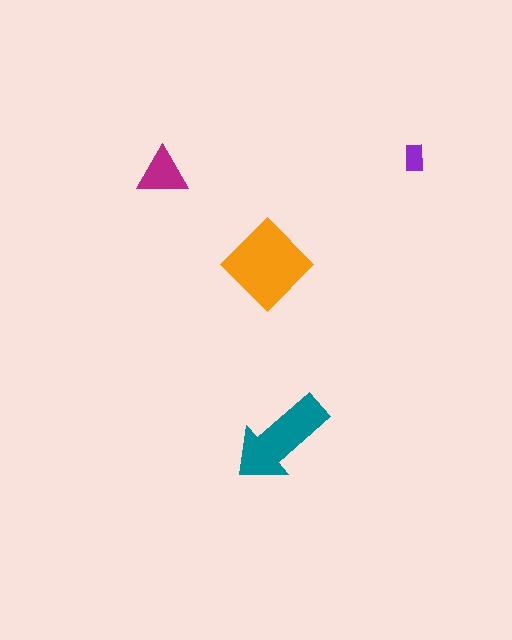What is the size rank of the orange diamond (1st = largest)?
1st.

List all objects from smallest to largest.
The purple rectangle, the magenta triangle, the teal arrow, the orange diamond.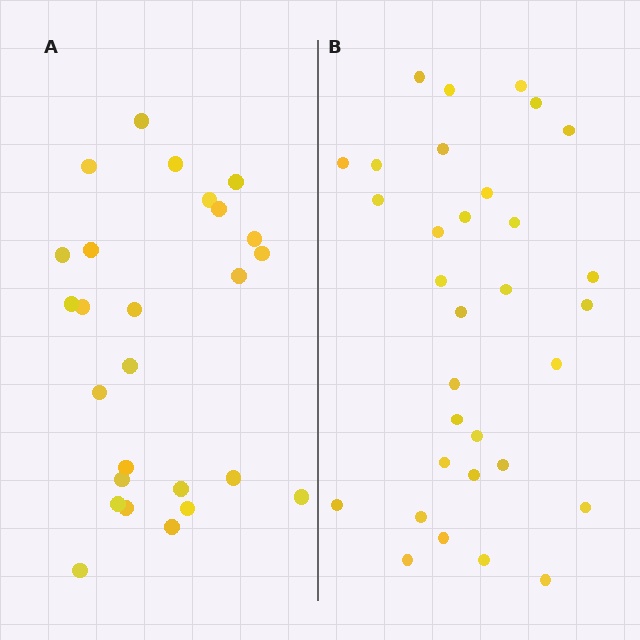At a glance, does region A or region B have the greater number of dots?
Region B (the right region) has more dots.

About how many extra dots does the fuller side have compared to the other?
Region B has about 6 more dots than region A.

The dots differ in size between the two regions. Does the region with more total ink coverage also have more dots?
No. Region A has more total ink coverage because its dots are larger, but region B actually contains more individual dots. Total area can be misleading — the number of items is what matters here.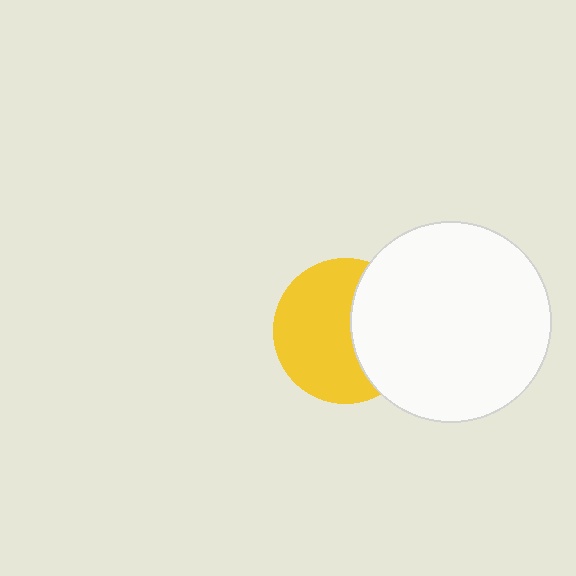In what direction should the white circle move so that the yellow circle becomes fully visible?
The white circle should move right. That is the shortest direction to clear the overlap and leave the yellow circle fully visible.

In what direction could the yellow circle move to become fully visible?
The yellow circle could move left. That would shift it out from behind the white circle entirely.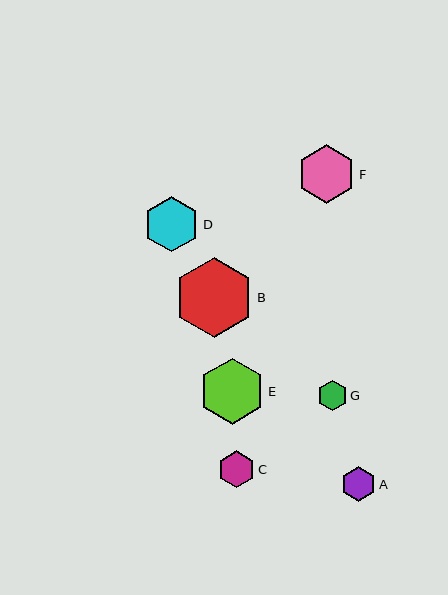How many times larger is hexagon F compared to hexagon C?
Hexagon F is approximately 1.6 times the size of hexagon C.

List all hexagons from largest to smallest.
From largest to smallest: B, E, F, D, C, A, G.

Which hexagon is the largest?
Hexagon B is the largest with a size of approximately 80 pixels.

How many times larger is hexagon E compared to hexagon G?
Hexagon E is approximately 2.2 times the size of hexagon G.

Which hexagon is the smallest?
Hexagon G is the smallest with a size of approximately 30 pixels.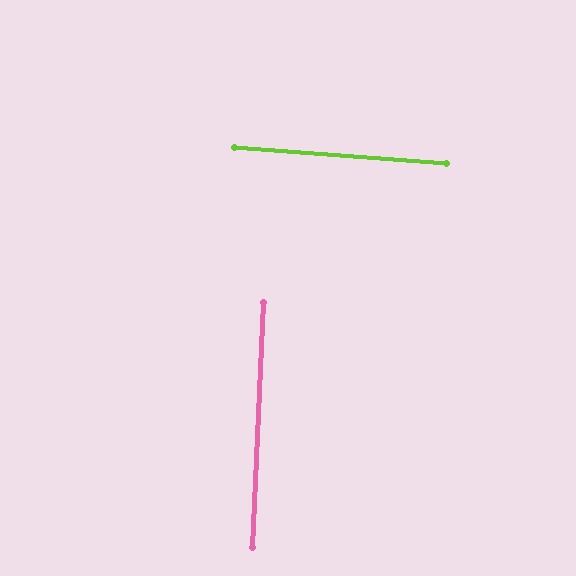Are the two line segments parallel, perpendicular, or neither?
Perpendicular — they meet at approximately 88°.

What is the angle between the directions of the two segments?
Approximately 88 degrees.